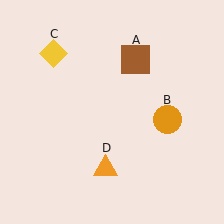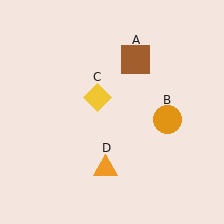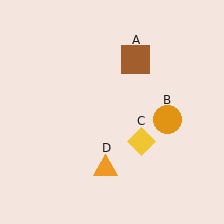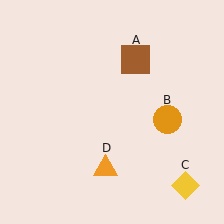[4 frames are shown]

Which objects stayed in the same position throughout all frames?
Brown square (object A) and orange circle (object B) and orange triangle (object D) remained stationary.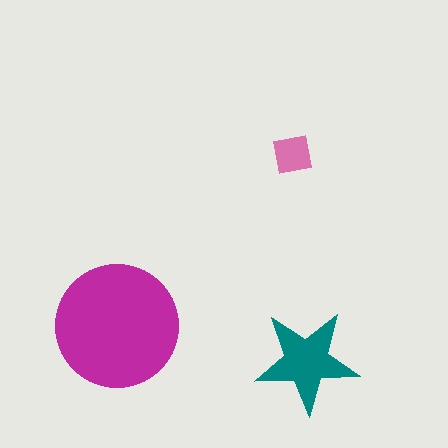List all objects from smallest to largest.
The pink square, the teal star, the magenta circle.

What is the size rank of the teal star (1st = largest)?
2nd.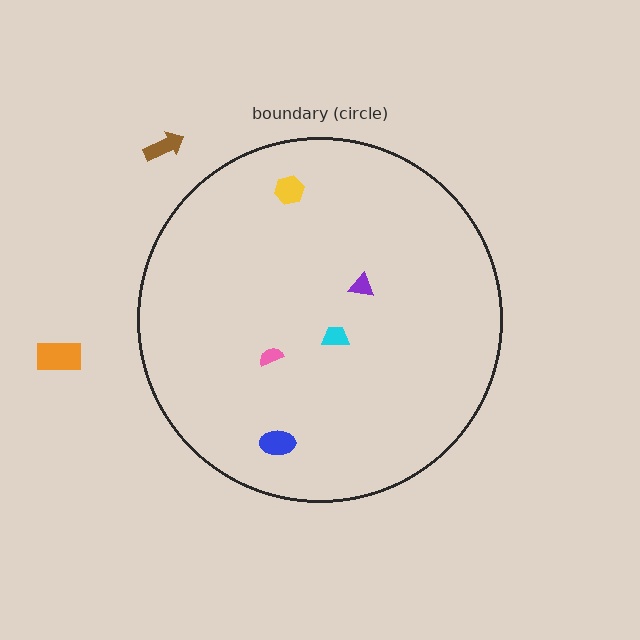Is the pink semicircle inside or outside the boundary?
Inside.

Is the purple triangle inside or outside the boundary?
Inside.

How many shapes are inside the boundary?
5 inside, 2 outside.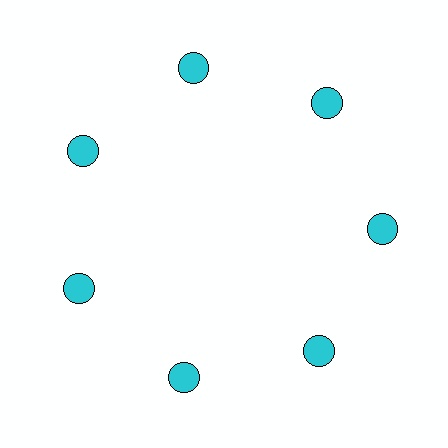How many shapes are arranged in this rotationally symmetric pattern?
There are 7 shapes, arranged in 7 groups of 1.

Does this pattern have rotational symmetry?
Yes, this pattern has 7-fold rotational symmetry. It looks the same after rotating 51 degrees around the center.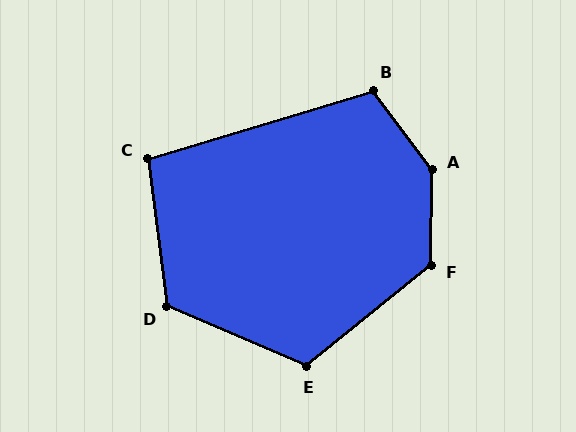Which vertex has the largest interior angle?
A, at approximately 143 degrees.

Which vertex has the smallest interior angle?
C, at approximately 99 degrees.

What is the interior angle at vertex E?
Approximately 118 degrees (obtuse).